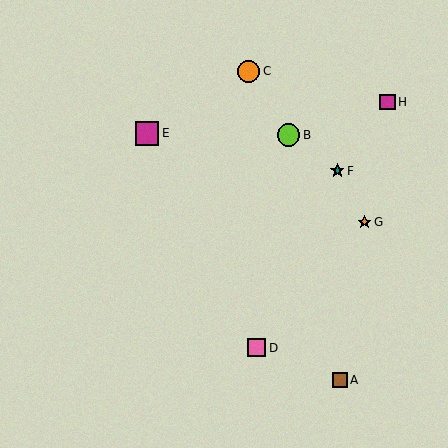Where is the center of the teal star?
The center of the teal star is at (337, 171).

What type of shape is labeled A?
Shape A is a brown square.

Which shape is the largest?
The magenta square (labeled E) is the largest.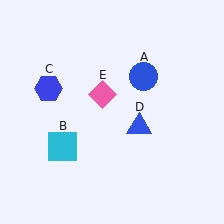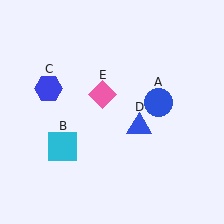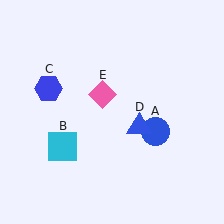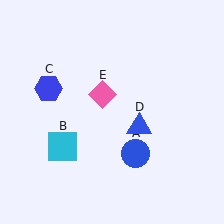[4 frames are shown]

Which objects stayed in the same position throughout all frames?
Cyan square (object B) and blue hexagon (object C) and blue triangle (object D) and pink diamond (object E) remained stationary.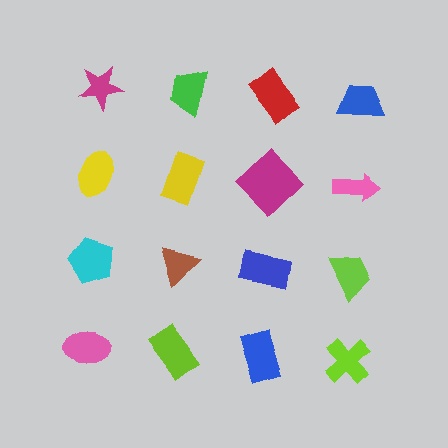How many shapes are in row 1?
4 shapes.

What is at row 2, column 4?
A pink arrow.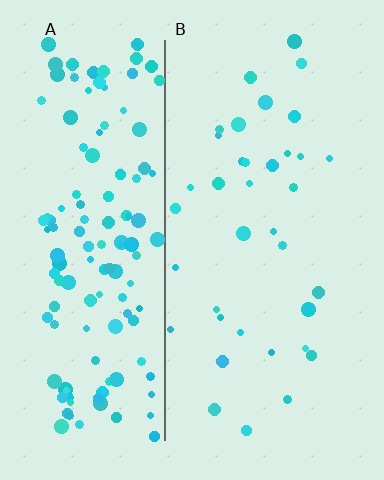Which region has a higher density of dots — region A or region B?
A (the left).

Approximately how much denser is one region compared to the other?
Approximately 3.8× — region A over region B.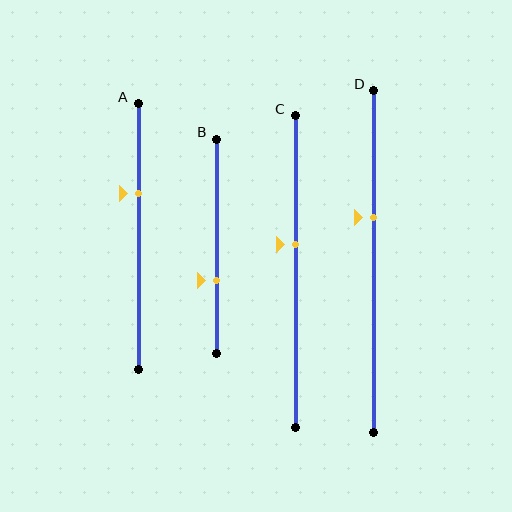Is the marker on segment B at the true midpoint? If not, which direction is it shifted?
No, the marker on segment B is shifted downward by about 16% of the segment length.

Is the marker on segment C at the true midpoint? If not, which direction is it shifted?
No, the marker on segment C is shifted upward by about 9% of the segment length.